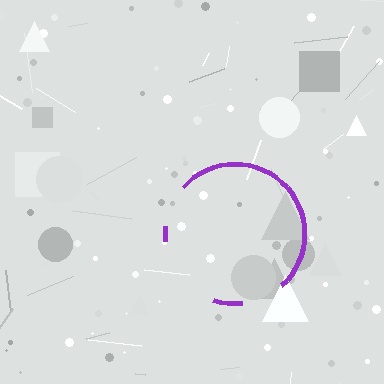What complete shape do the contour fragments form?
The contour fragments form a circle.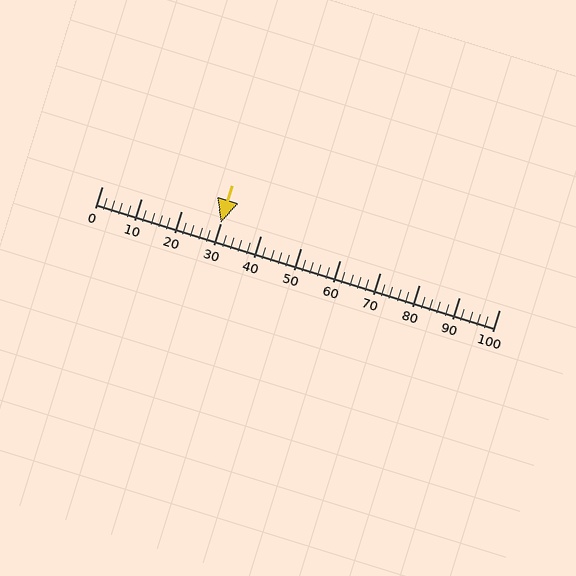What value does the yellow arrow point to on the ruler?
The yellow arrow points to approximately 30.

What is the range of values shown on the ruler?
The ruler shows values from 0 to 100.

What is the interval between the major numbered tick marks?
The major tick marks are spaced 10 units apart.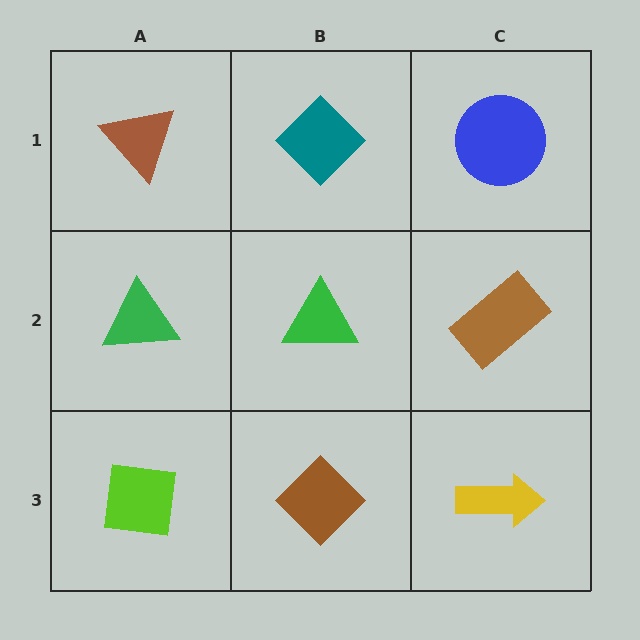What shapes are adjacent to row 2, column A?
A brown triangle (row 1, column A), a lime square (row 3, column A), a green triangle (row 2, column B).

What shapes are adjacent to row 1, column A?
A green triangle (row 2, column A), a teal diamond (row 1, column B).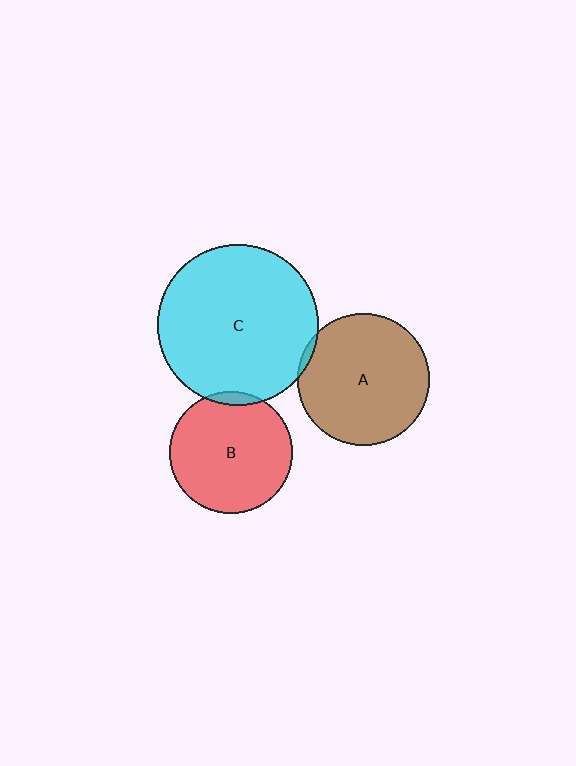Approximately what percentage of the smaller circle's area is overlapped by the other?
Approximately 5%.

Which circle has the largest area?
Circle C (cyan).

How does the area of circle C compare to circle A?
Approximately 1.5 times.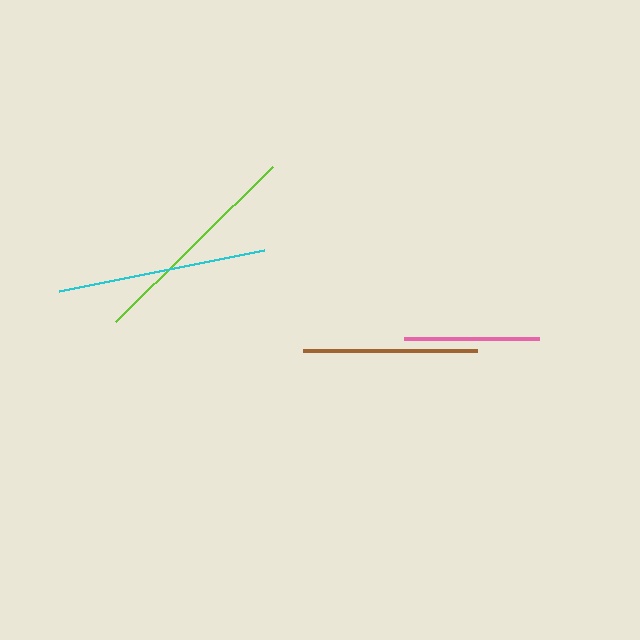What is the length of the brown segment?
The brown segment is approximately 175 pixels long.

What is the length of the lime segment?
The lime segment is approximately 220 pixels long.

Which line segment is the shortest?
The pink line is the shortest at approximately 135 pixels.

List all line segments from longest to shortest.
From longest to shortest: lime, cyan, brown, pink.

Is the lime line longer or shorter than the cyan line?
The lime line is longer than the cyan line.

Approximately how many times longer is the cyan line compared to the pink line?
The cyan line is approximately 1.6 times the length of the pink line.